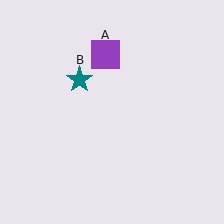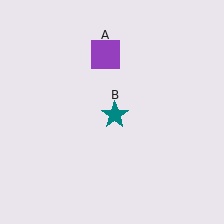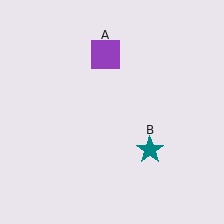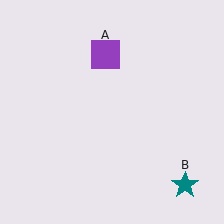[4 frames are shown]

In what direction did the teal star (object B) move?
The teal star (object B) moved down and to the right.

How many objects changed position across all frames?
1 object changed position: teal star (object B).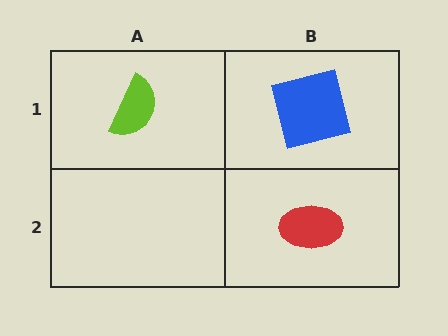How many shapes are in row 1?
2 shapes.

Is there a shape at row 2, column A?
No, that cell is empty.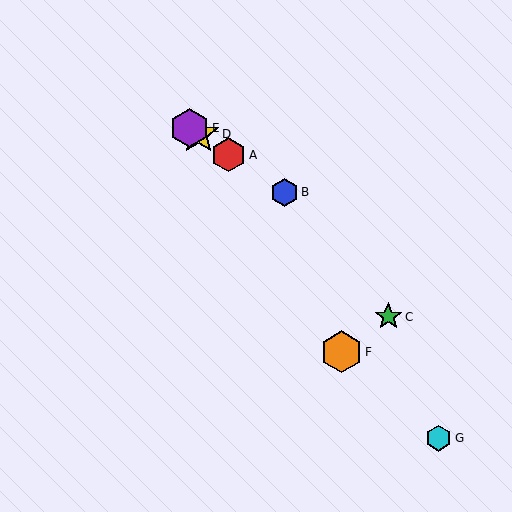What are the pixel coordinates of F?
Object F is at (341, 352).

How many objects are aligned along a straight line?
4 objects (A, B, D, E) are aligned along a straight line.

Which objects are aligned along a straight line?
Objects A, B, D, E are aligned along a straight line.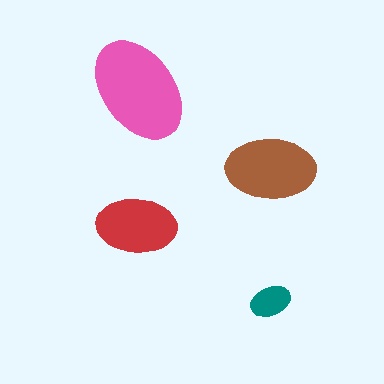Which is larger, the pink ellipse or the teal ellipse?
The pink one.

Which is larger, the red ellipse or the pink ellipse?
The pink one.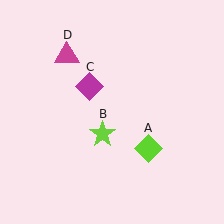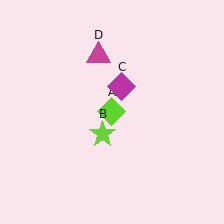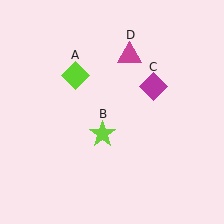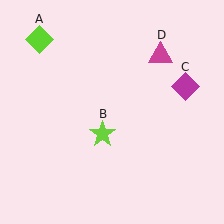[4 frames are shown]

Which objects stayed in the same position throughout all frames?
Lime star (object B) remained stationary.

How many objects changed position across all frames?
3 objects changed position: lime diamond (object A), magenta diamond (object C), magenta triangle (object D).